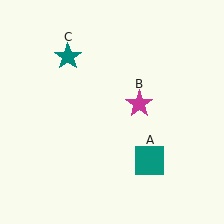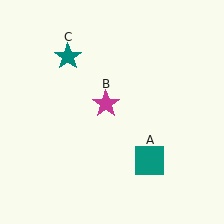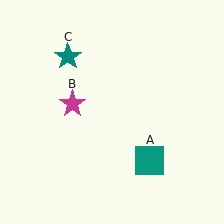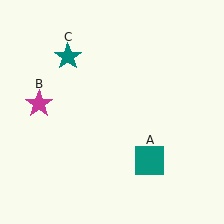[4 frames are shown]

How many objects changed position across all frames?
1 object changed position: magenta star (object B).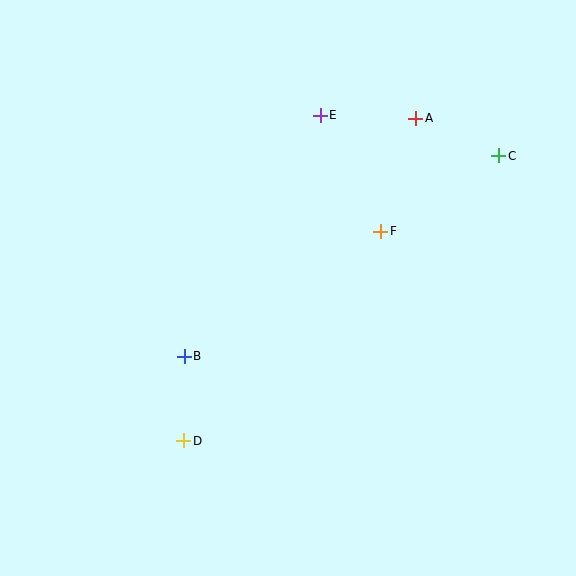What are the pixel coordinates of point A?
Point A is at (416, 118).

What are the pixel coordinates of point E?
Point E is at (320, 115).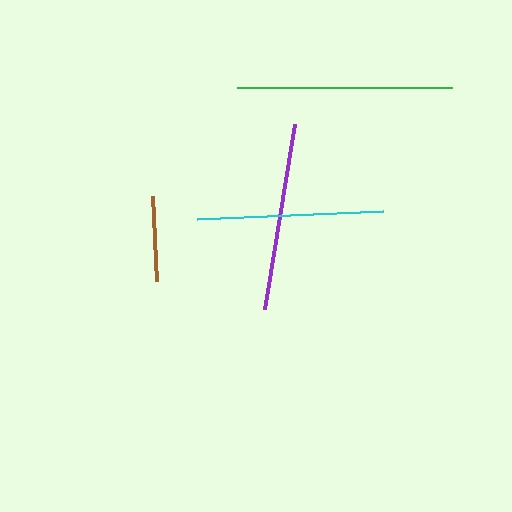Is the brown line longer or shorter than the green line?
The green line is longer than the brown line.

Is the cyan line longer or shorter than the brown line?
The cyan line is longer than the brown line.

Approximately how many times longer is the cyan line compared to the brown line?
The cyan line is approximately 2.2 times the length of the brown line.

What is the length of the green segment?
The green segment is approximately 214 pixels long.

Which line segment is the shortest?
The brown line is the shortest at approximately 86 pixels.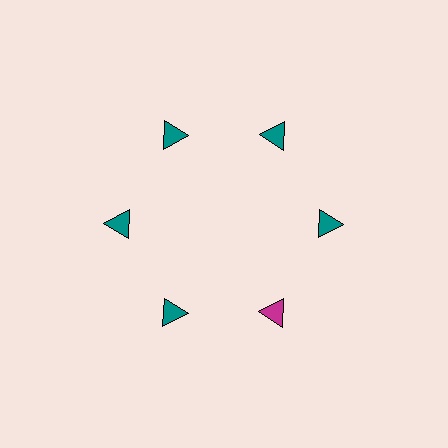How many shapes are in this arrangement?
There are 6 shapes arranged in a ring pattern.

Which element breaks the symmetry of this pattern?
The magenta triangle at roughly the 5 o'clock position breaks the symmetry. All other shapes are teal triangles.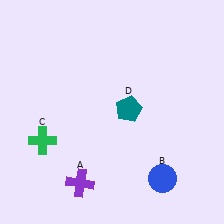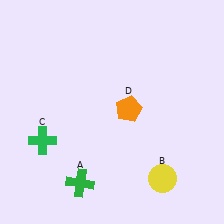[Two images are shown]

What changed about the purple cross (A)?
In Image 1, A is purple. In Image 2, it changed to green.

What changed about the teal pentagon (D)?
In Image 1, D is teal. In Image 2, it changed to orange.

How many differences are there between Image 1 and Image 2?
There are 3 differences between the two images.